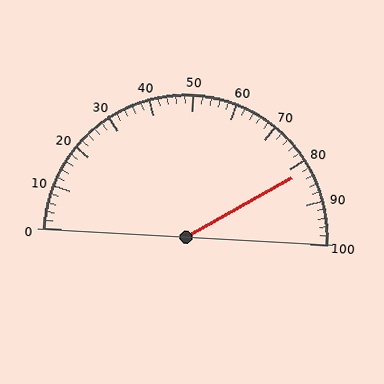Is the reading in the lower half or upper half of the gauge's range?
The reading is in the upper half of the range (0 to 100).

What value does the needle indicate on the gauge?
The needle indicates approximately 82.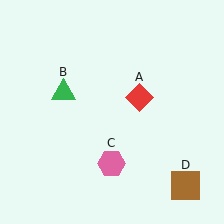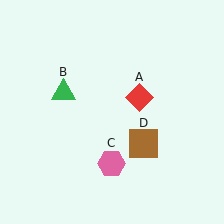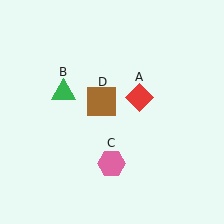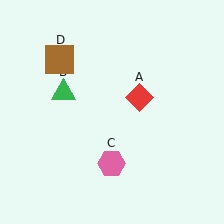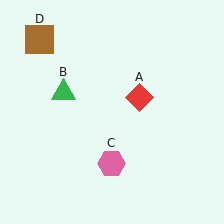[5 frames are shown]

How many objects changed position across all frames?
1 object changed position: brown square (object D).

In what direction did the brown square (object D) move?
The brown square (object D) moved up and to the left.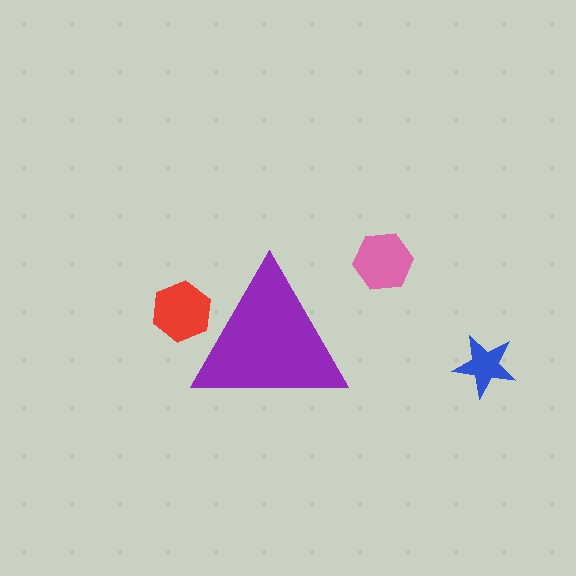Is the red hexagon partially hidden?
Yes, the red hexagon is partially hidden behind the purple triangle.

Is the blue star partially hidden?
No, the blue star is fully visible.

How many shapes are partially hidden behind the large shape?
1 shape is partially hidden.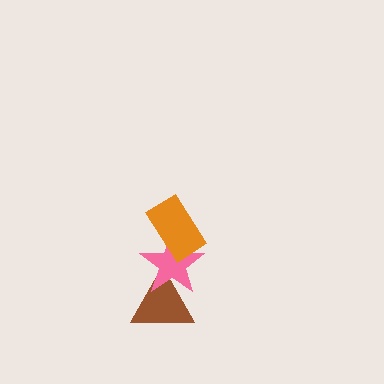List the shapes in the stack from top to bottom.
From top to bottom: the orange rectangle, the pink star, the brown triangle.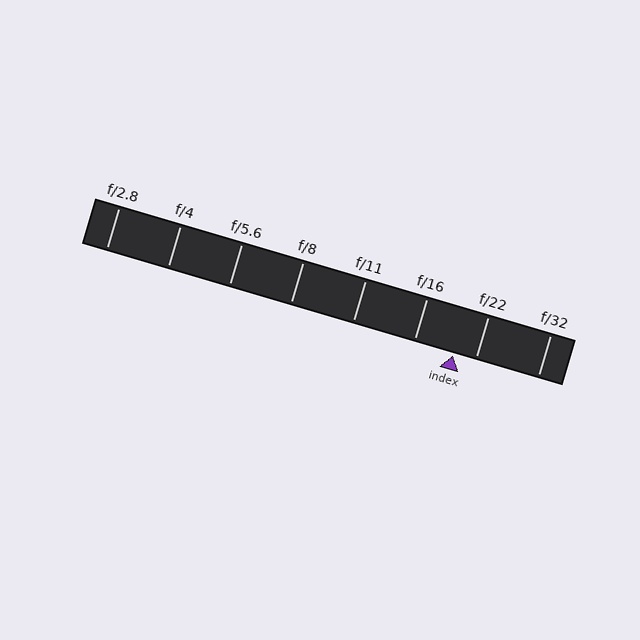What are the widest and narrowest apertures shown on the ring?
The widest aperture shown is f/2.8 and the narrowest is f/32.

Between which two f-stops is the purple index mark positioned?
The index mark is between f/16 and f/22.